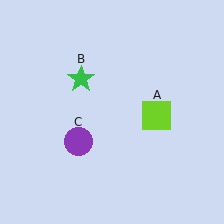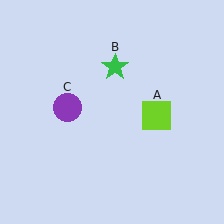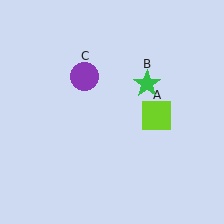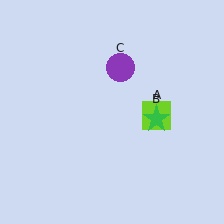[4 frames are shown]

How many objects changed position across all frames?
2 objects changed position: green star (object B), purple circle (object C).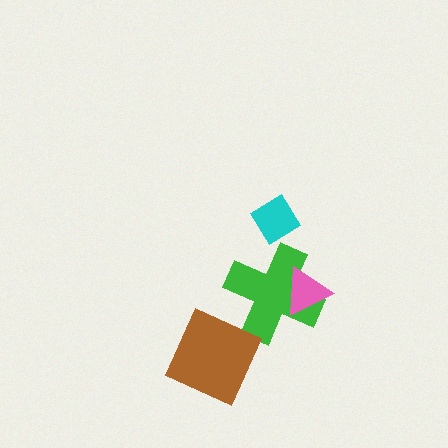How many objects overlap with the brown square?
0 objects overlap with the brown square.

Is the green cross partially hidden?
Yes, it is partially covered by another shape.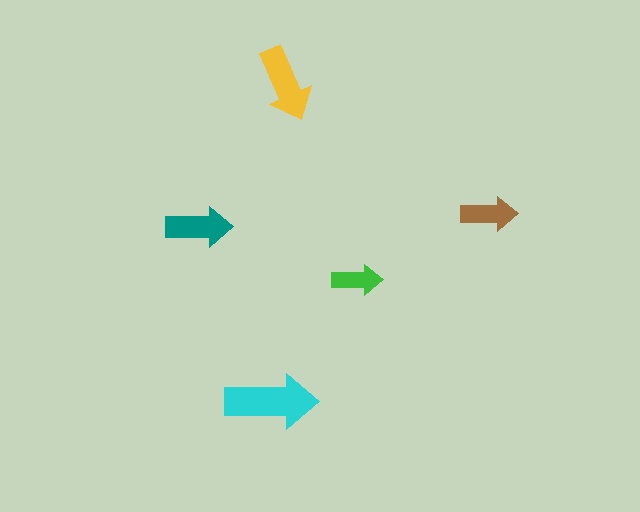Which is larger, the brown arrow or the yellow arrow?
The yellow one.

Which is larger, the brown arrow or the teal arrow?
The teal one.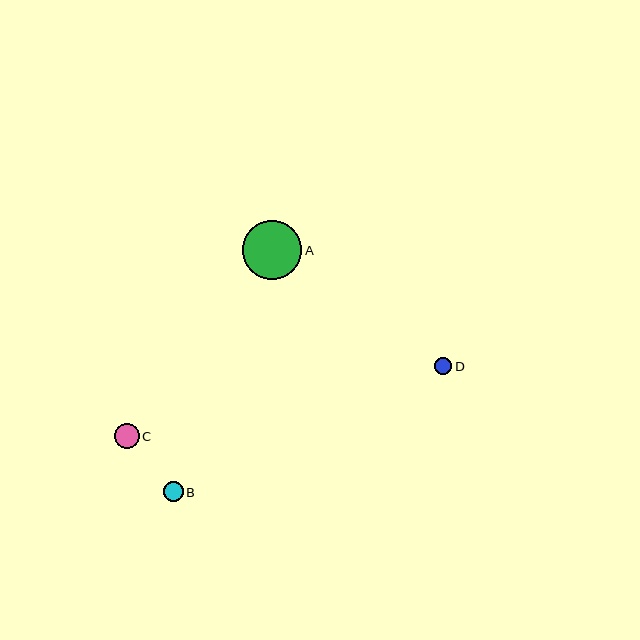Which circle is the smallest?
Circle D is the smallest with a size of approximately 17 pixels.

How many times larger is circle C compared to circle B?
Circle C is approximately 1.3 times the size of circle B.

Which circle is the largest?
Circle A is the largest with a size of approximately 59 pixels.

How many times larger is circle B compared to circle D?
Circle B is approximately 1.2 times the size of circle D.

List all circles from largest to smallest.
From largest to smallest: A, C, B, D.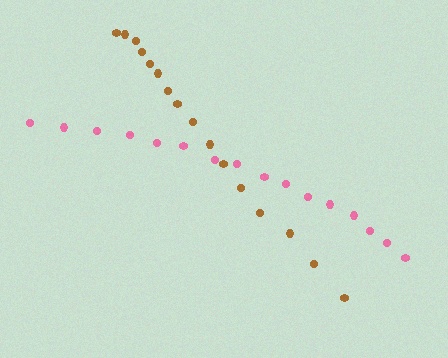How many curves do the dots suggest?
There are 2 distinct paths.